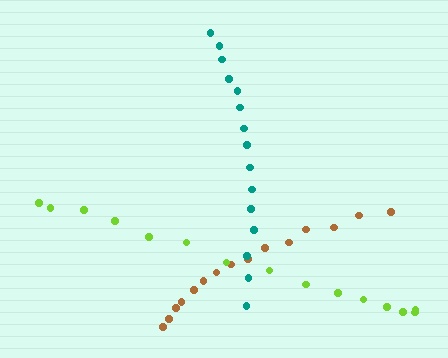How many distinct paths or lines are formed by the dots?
There are 3 distinct paths.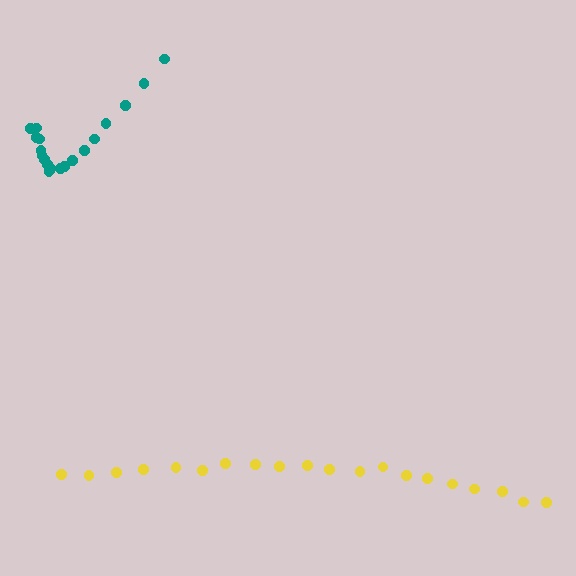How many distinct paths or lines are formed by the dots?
There are 2 distinct paths.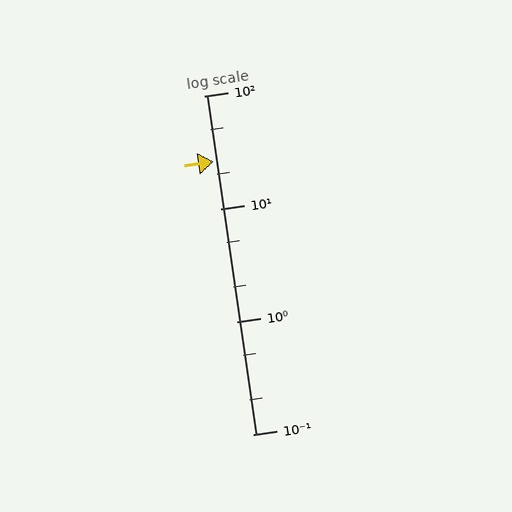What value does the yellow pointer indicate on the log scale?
The pointer indicates approximately 26.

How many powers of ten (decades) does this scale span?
The scale spans 3 decades, from 0.1 to 100.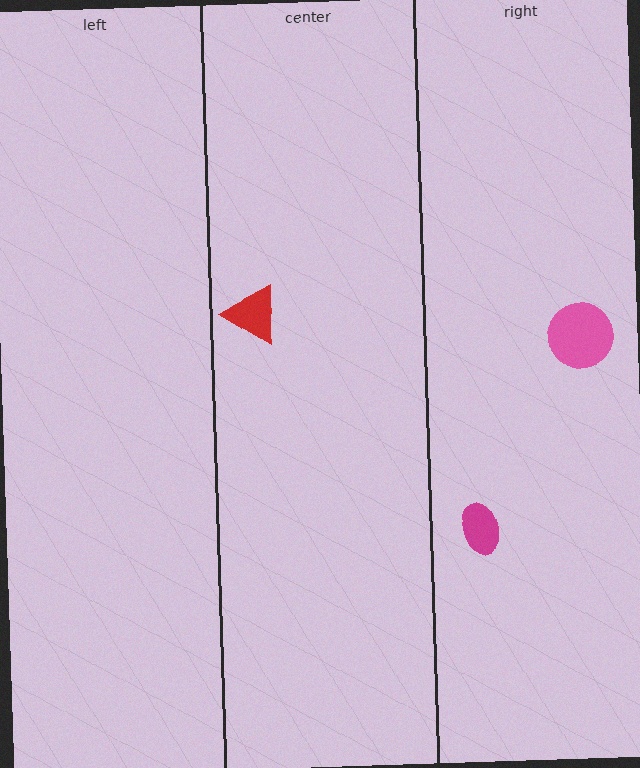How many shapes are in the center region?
1.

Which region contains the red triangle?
The center region.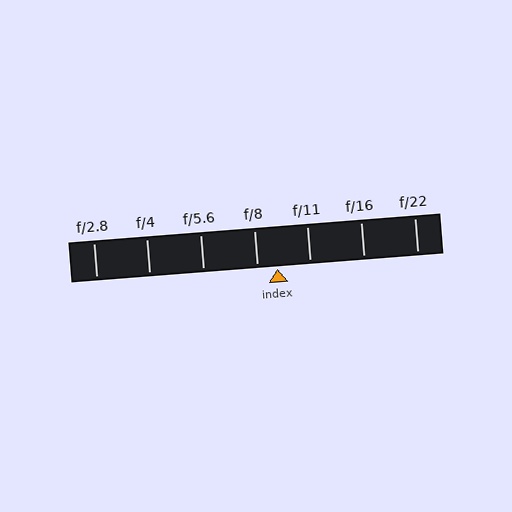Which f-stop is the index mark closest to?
The index mark is closest to f/8.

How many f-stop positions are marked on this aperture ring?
There are 7 f-stop positions marked.